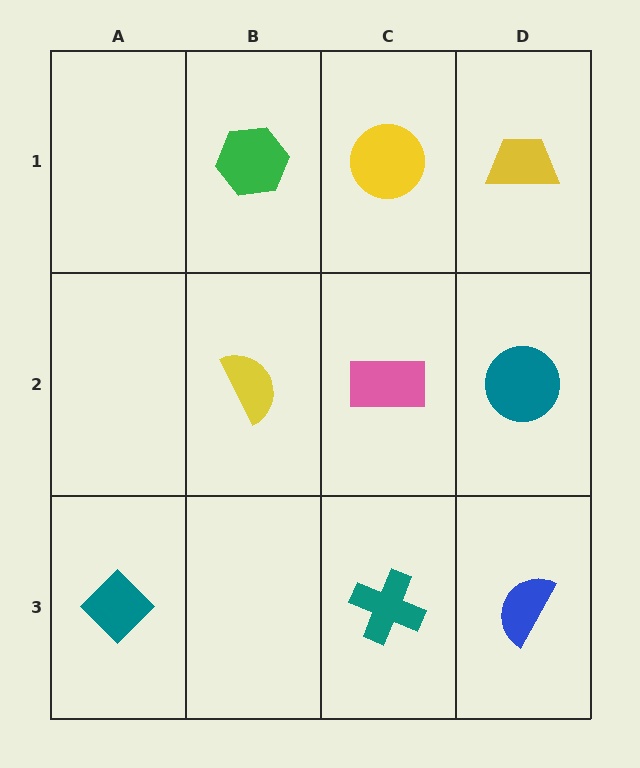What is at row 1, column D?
A yellow trapezoid.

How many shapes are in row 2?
3 shapes.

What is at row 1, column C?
A yellow circle.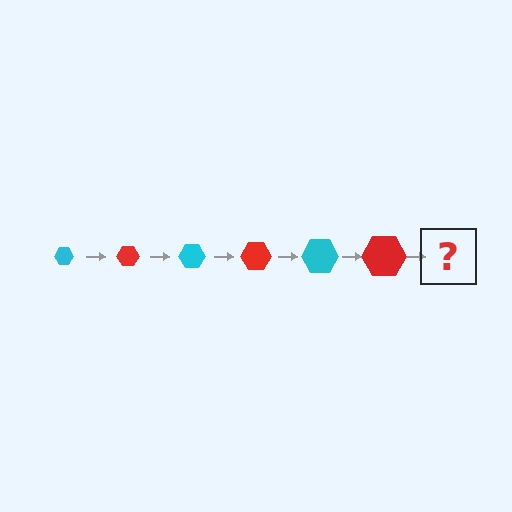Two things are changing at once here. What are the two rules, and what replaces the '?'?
The two rules are that the hexagon grows larger each step and the color cycles through cyan and red. The '?' should be a cyan hexagon, larger than the previous one.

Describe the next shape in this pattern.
It should be a cyan hexagon, larger than the previous one.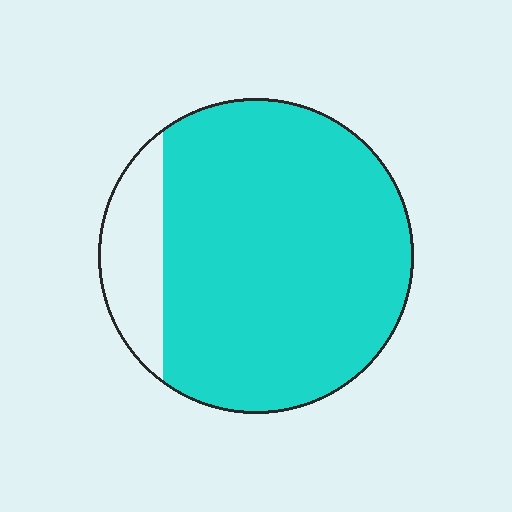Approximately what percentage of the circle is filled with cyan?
Approximately 85%.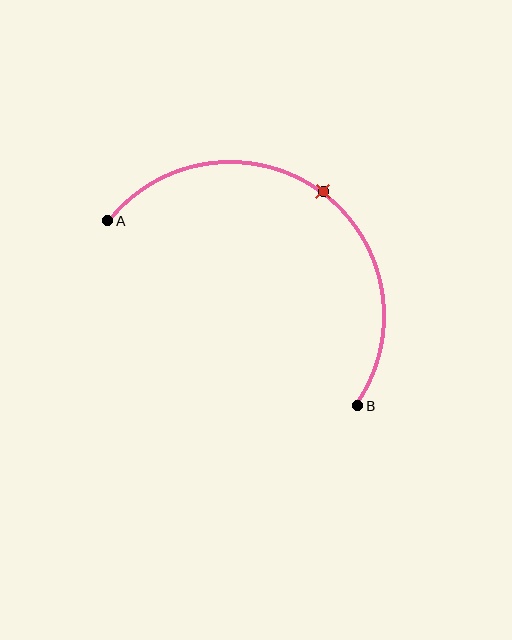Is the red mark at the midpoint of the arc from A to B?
Yes. The red mark lies on the arc at equal arc-length from both A and B — it is the arc midpoint.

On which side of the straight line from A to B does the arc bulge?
The arc bulges above and to the right of the straight line connecting A and B.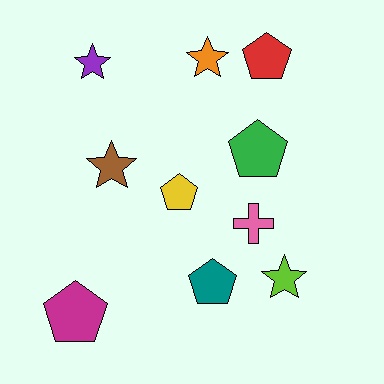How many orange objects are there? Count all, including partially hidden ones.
There is 1 orange object.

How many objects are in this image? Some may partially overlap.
There are 10 objects.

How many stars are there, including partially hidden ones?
There are 4 stars.